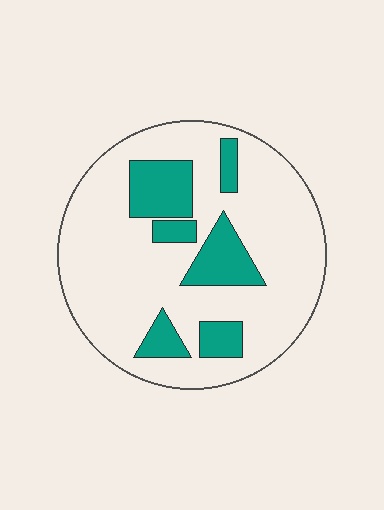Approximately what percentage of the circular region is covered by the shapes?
Approximately 20%.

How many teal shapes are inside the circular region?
6.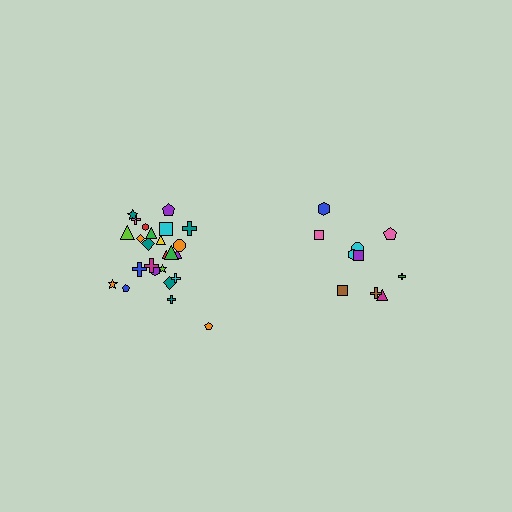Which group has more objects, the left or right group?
The left group.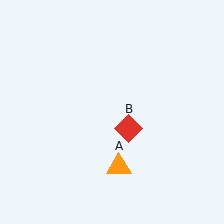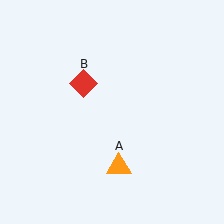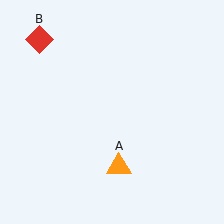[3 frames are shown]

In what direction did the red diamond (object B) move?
The red diamond (object B) moved up and to the left.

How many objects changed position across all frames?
1 object changed position: red diamond (object B).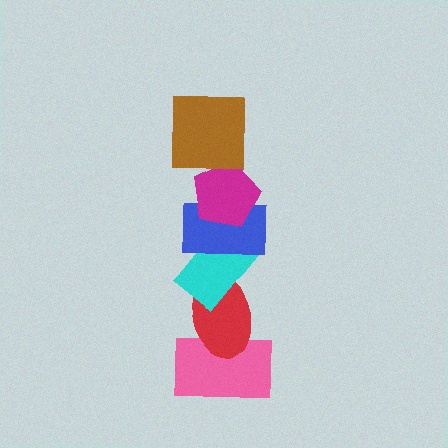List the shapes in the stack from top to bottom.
From top to bottom: the brown square, the magenta pentagon, the blue rectangle, the cyan rectangle, the red ellipse, the pink rectangle.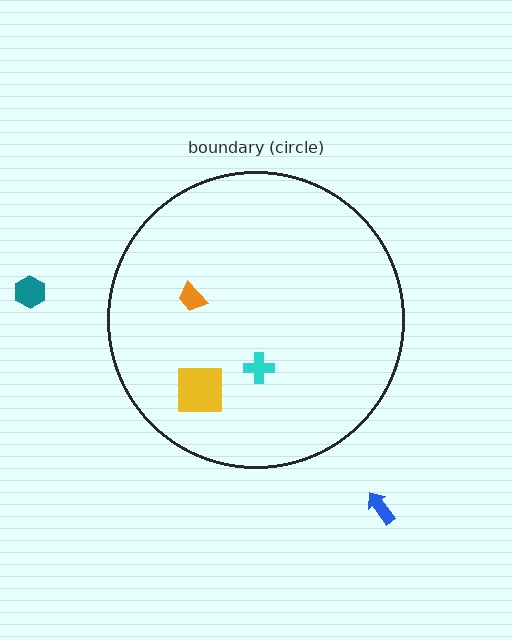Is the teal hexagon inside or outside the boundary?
Outside.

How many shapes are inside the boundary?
3 inside, 2 outside.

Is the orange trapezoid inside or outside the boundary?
Inside.